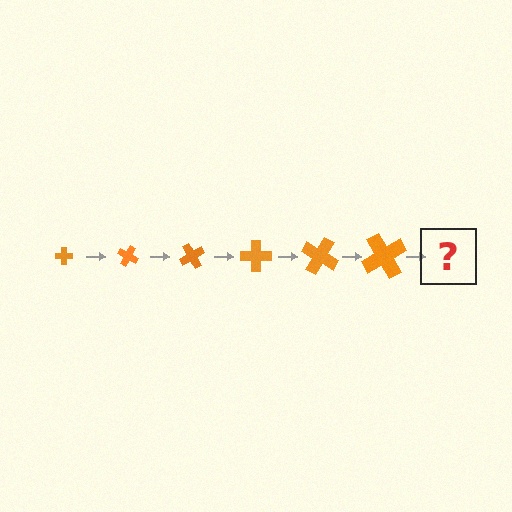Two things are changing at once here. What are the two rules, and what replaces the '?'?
The two rules are that the cross grows larger each step and it rotates 30 degrees each step. The '?' should be a cross, larger than the previous one and rotated 180 degrees from the start.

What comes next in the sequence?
The next element should be a cross, larger than the previous one and rotated 180 degrees from the start.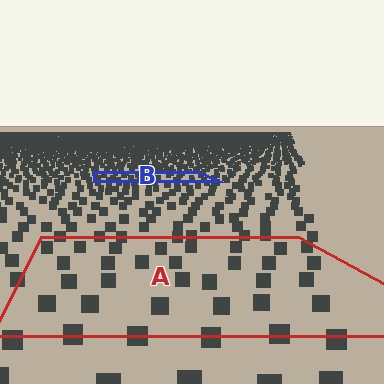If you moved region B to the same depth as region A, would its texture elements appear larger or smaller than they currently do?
They would appear larger. At a closer depth, the same texture elements are projected at a bigger on-screen size.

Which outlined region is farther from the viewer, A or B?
Region B is farther from the viewer — the texture elements inside it appear smaller and more densely packed.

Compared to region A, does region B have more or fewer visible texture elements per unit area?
Region B has more texture elements per unit area — they are packed more densely because it is farther away.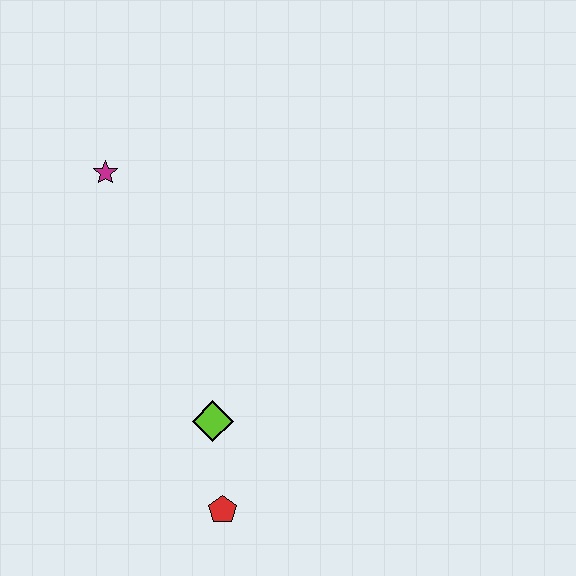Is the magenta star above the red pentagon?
Yes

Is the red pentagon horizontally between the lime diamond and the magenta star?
No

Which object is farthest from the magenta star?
The red pentagon is farthest from the magenta star.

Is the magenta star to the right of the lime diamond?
No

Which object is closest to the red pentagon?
The lime diamond is closest to the red pentagon.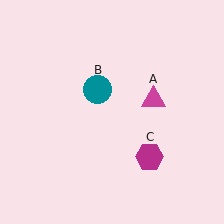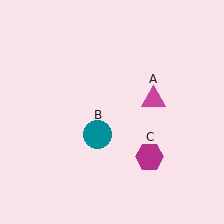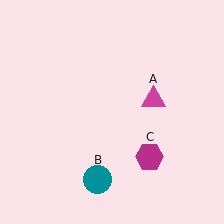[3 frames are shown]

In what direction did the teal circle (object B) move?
The teal circle (object B) moved down.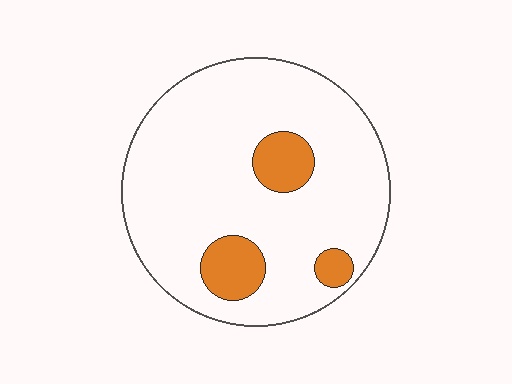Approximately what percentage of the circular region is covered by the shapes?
Approximately 15%.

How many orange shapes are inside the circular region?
3.